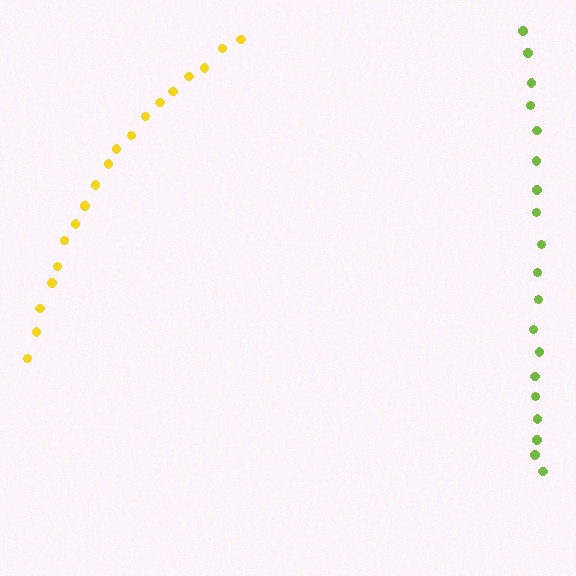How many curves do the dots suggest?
There are 2 distinct paths.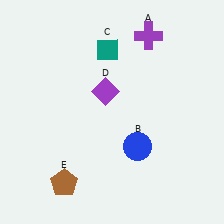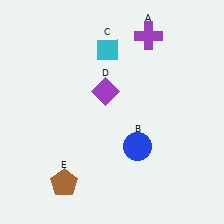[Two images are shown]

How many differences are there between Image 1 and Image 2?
There is 1 difference between the two images.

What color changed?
The diamond (C) changed from teal in Image 1 to cyan in Image 2.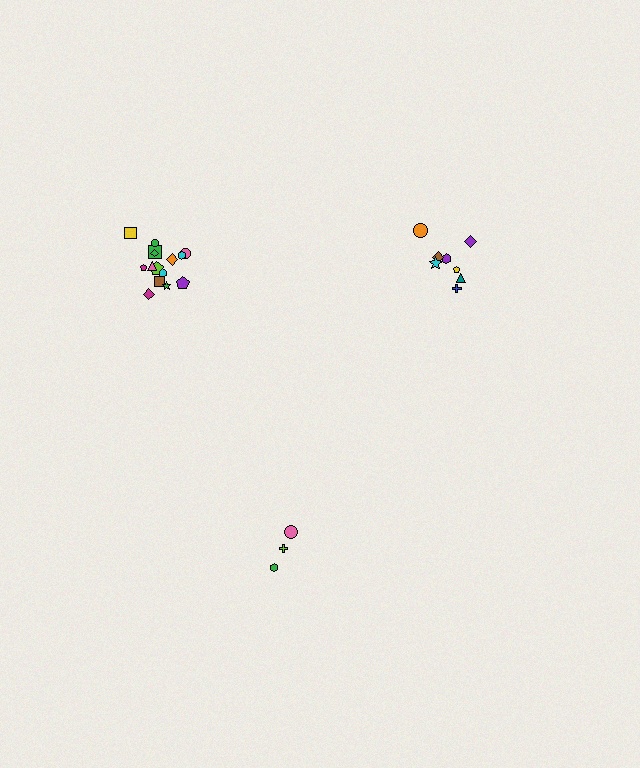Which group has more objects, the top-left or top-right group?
The top-left group.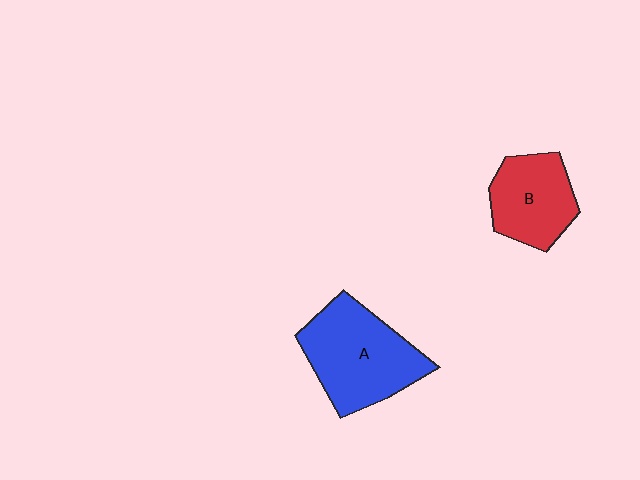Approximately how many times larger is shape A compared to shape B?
Approximately 1.4 times.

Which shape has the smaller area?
Shape B (red).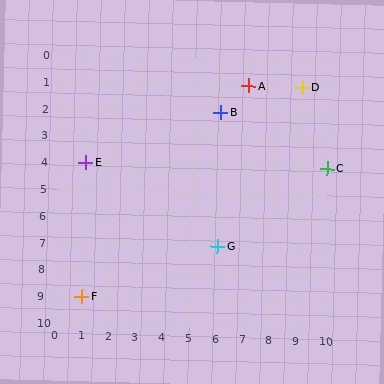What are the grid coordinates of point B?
Point B is at grid coordinates (6, 2).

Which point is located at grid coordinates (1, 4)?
Point E is at (1, 4).